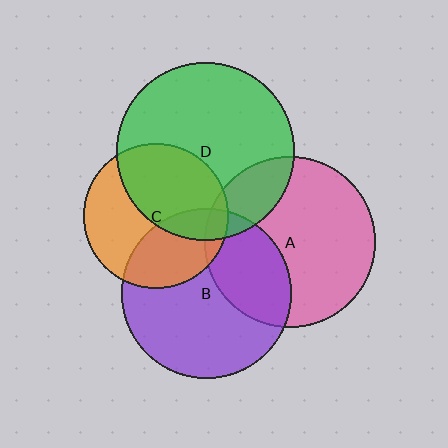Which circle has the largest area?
Circle D (green).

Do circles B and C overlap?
Yes.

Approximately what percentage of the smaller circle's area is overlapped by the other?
Approximately 35%.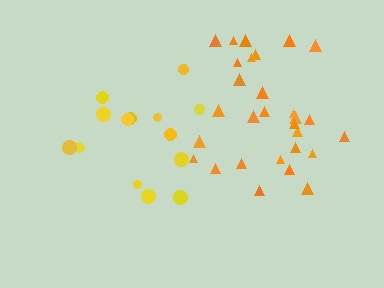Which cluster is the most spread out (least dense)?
Yellow.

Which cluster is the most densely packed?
Orange.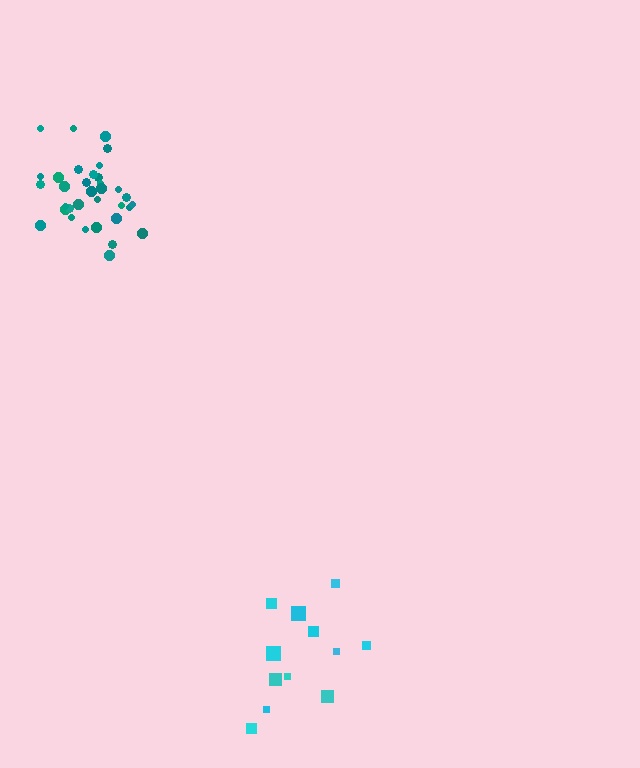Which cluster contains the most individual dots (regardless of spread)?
Teal (35).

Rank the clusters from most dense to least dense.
teal, cyan.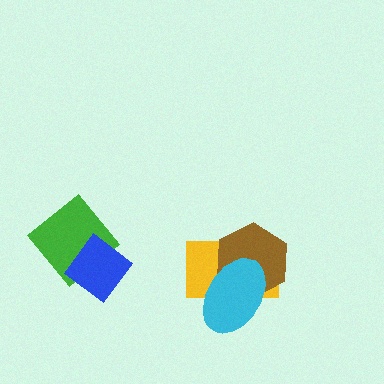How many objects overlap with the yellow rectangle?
2 objects overlap with the yellow rectangle.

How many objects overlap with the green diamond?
1 object overlaps with the green diamond.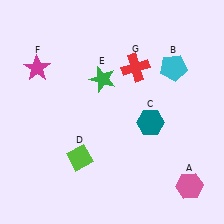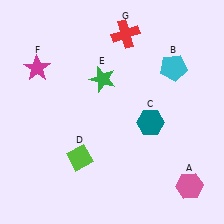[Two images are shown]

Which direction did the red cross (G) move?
The red cross (G) moved up.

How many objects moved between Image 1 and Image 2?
1 object moved between the two images.